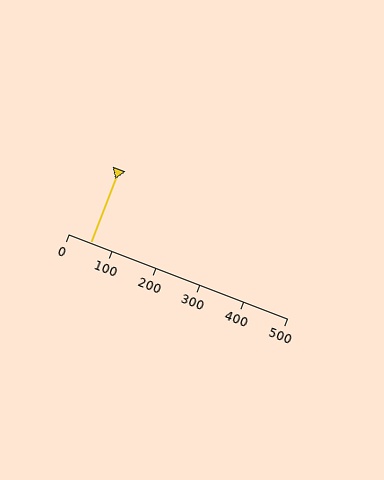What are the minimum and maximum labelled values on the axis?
The axis runs from 0 to 500.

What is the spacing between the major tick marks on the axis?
The major ticks are spaced 100 apart.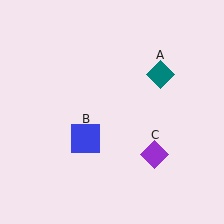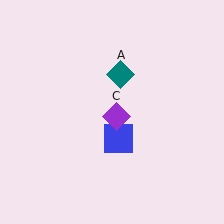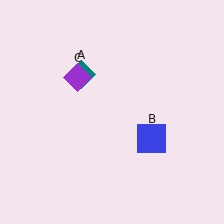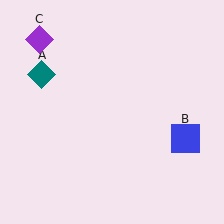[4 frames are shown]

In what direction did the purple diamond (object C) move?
The purple diamond (object C) moved up and to the left.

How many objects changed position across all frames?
3 objects changed position: teal diamond (object A), blue square (object B), purple diamond (object C).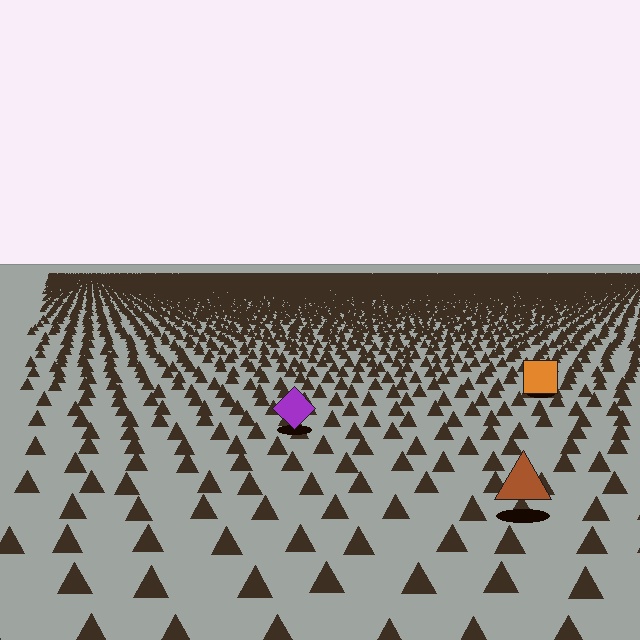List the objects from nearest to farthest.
From nearest to farthest: the brown triangle, the purple diamond, the orange square.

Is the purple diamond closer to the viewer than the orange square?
Yes. The purple diamond is closer — you can tell from the texture gradient: the ground texture is coarser near it.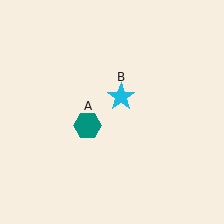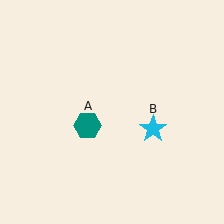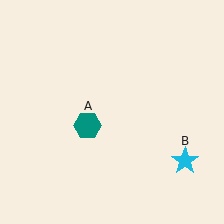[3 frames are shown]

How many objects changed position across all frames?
1 object changed position: cyan star (object B).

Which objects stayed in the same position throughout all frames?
Teal hexagon (object A) remained stationary.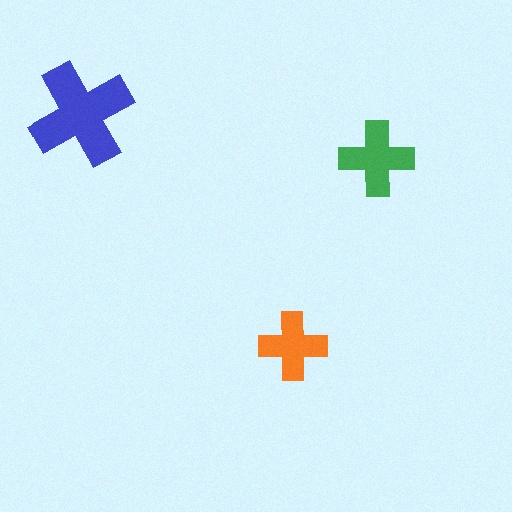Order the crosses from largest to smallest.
the blue one, the green one, the orange one.